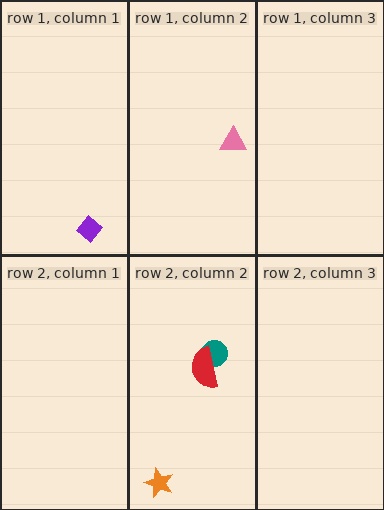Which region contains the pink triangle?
The row 1, column 2 region.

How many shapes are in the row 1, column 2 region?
1.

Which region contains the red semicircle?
The row 2, column 2 region.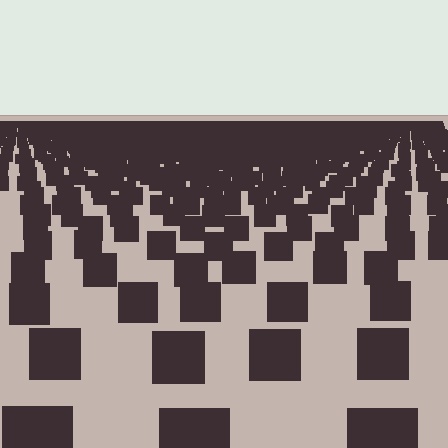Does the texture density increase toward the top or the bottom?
Density increases toward the top.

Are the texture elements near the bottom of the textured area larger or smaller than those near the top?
Larger. Near the bottom, elements are closer to the viewer and appear at a bigger on-screen size.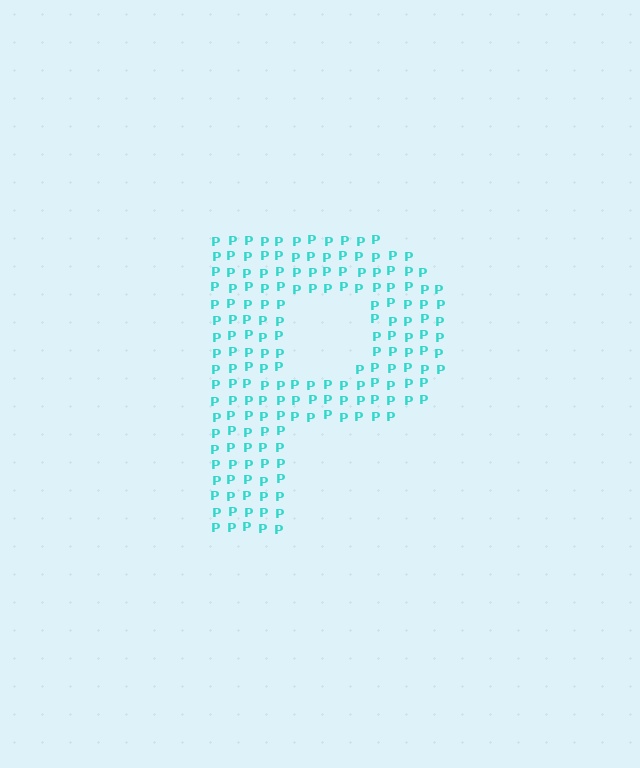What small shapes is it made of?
It is made of small letter P's.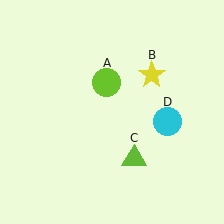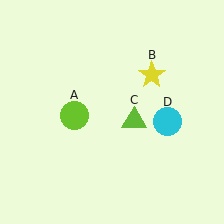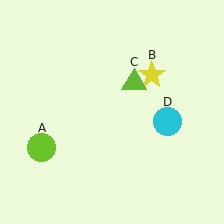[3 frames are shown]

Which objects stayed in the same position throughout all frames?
Yellow star (object B) and cyan circle (object D) remained stationary.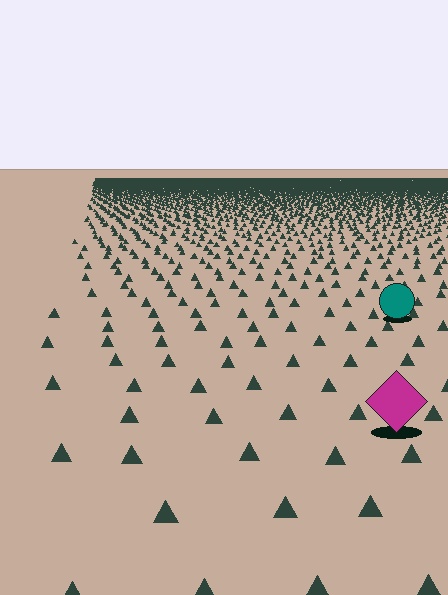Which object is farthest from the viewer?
The teal circle is farthest from the viewer. It appears smaller and the ground texture around it is denser.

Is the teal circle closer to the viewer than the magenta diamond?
No. The magenta diamond is closer — you can tell from the texture gradient: the ground texture is coarser near it.